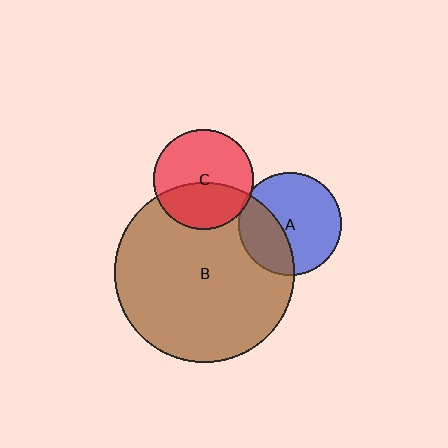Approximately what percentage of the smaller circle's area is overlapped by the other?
Approximately 5%.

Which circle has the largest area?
Circle B (brown).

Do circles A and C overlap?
Yes.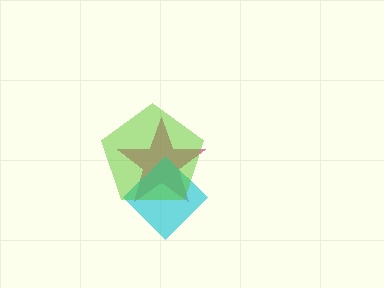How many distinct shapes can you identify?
There are 3 distinct shapes: a magenta star, a cyan diamond, a lime pentagon.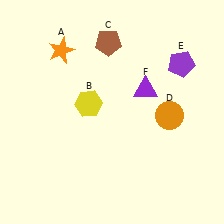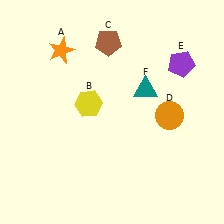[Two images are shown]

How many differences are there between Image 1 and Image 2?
There is 1 difference between the two images.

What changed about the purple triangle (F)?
In Image 1, F is purple. In Image 2, it changed to teal.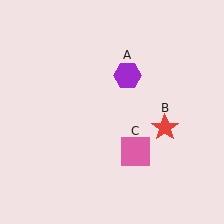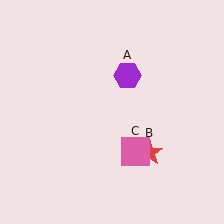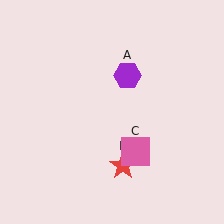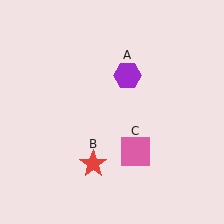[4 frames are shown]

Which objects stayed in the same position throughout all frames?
Purple hexagon (object A) and pink square (object C) remained stationary.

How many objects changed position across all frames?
1 object changed position: red star (object B).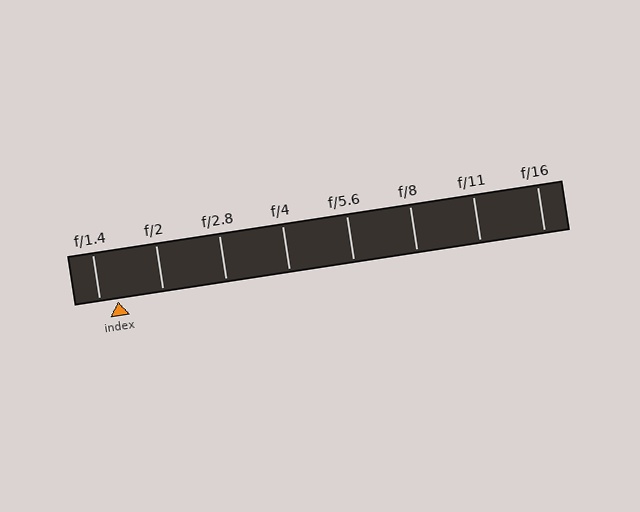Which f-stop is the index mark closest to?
The index mark is closest to f/1.4.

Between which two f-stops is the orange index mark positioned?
The index mark is between f/1.4 and f/2.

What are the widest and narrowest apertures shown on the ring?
The widest aperture shown is f/1.4 and the narrowest is f/16.